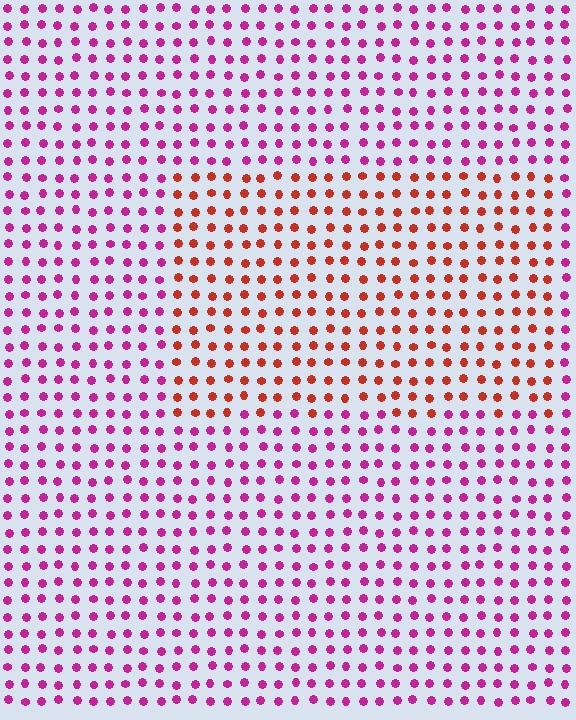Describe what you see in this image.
The image is filled with small magenta elements in a uniform arrangement. A rectangle-shaped region is visible where the elements are tinted to a slightly different hue, forming a subtle color boundary.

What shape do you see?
I see a rectangle.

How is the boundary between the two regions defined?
The boundary is defined purely by a slight shift in hue (about 49 degrees). Spacing, size, and orientation are identical on both sides.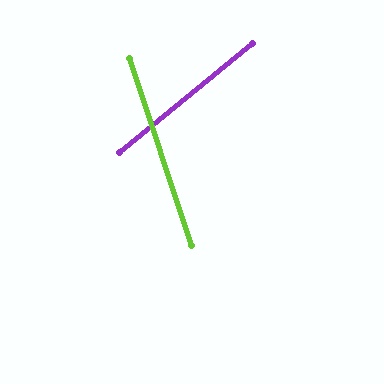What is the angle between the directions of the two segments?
Approximately 69 degrees.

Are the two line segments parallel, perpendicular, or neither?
Neither parallel nor perpendicular — they differ by about 69°.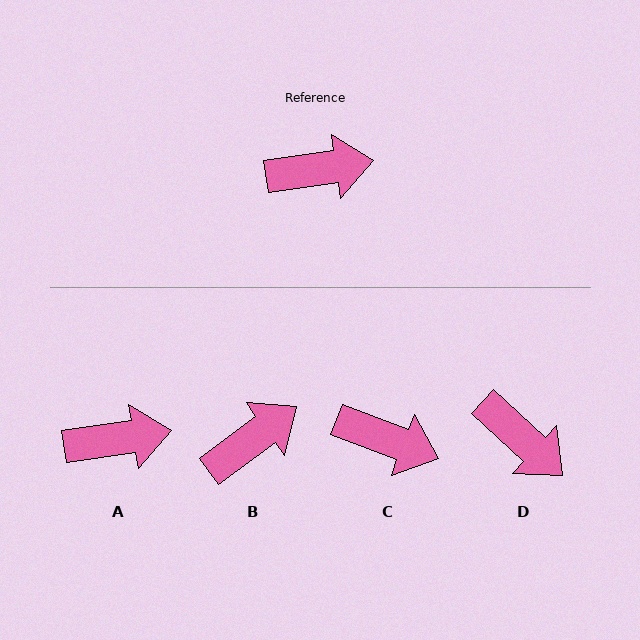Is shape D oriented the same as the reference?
No, it is off by about 51 degrees.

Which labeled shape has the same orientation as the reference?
A.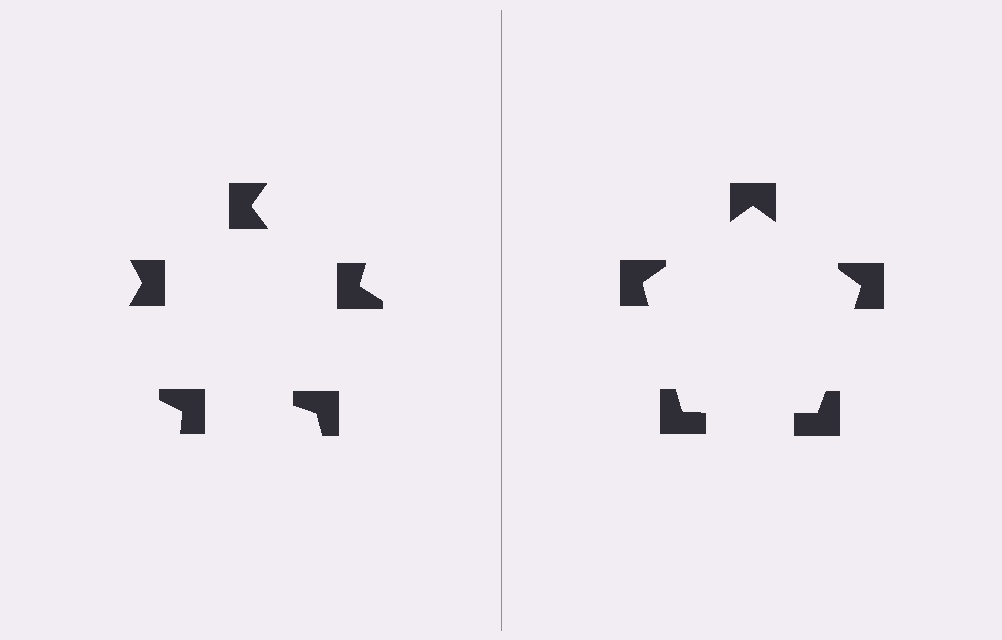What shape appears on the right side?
An illusory pentagon.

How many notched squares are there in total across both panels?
10 — 5 on each side.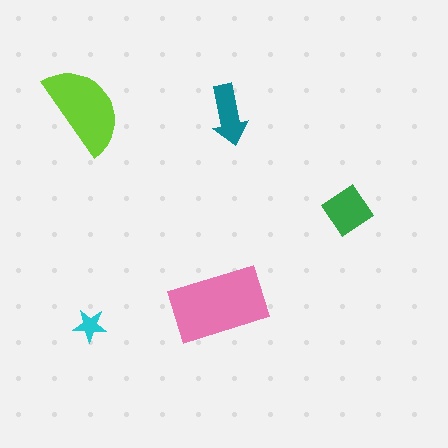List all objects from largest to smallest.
The pink rectangle, the lime semicircle, the green diamond, the teal arrow, the cyan star.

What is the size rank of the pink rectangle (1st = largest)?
1st.